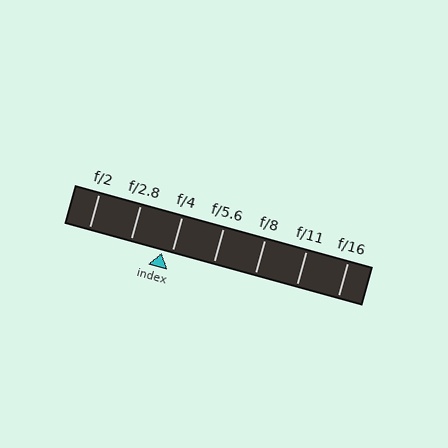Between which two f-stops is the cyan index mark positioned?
The index mark is between f/2.8 and f/4.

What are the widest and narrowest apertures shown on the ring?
The widest aperture shown is f/2 and the narrowest is f/16.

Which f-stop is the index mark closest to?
The index mark is closest to f/4.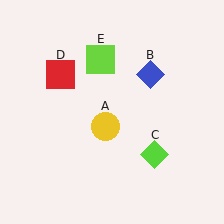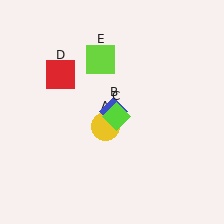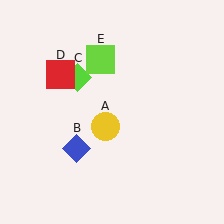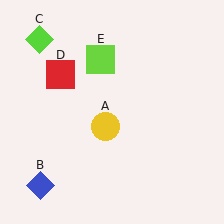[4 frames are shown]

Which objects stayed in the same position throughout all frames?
Yellow circle (object A) and red square (object D) and lime square (object E) remained stationary.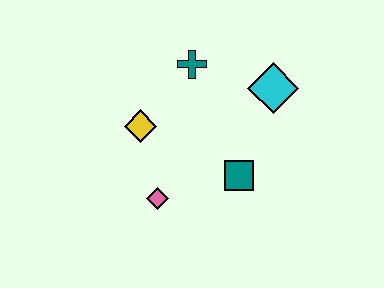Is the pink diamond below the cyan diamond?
Yes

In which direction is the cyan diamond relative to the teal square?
The cyan diamond is above the teal square.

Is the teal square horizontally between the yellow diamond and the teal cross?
No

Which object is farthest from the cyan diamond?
The pink diamond is farthest from the cyan diamond.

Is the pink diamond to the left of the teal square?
Yes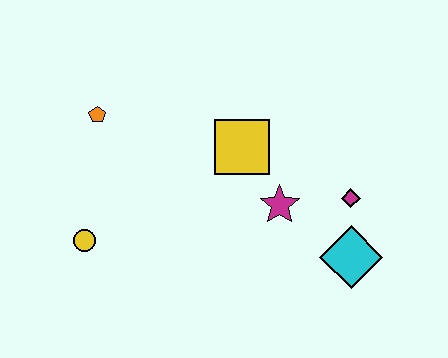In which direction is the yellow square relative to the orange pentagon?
The yellow square is to the right of the orange pentagon.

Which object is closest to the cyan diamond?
The magenta diamond is closest to the cyan diamond.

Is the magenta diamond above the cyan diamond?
Yes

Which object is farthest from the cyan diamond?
The orange pentagon is farthest from the cyan diamond.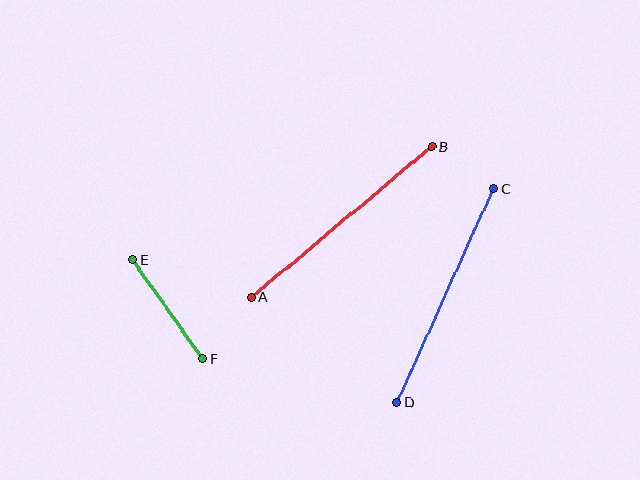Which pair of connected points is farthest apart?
Points A and B are farthest apart.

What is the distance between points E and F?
The distance is approximately 122 pixels.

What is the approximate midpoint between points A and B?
The midpoint is at approximately (342, 222) pixels.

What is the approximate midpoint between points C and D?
The midpoint is at approximately (445, 295) pixels.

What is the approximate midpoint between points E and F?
The midpoint is at approximately (168, 309) pixels.